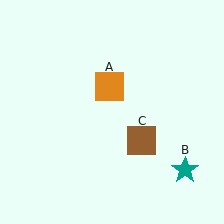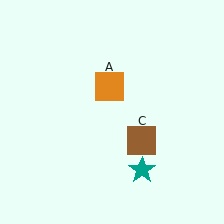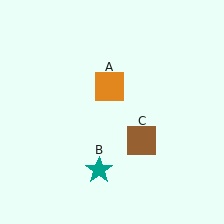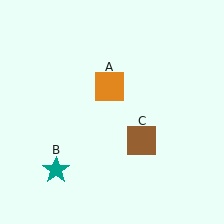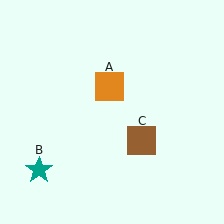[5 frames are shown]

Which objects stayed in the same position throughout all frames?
Orange square (object A) and brown square (object C) remained stationary.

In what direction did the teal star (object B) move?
The teal star (object B) moved left.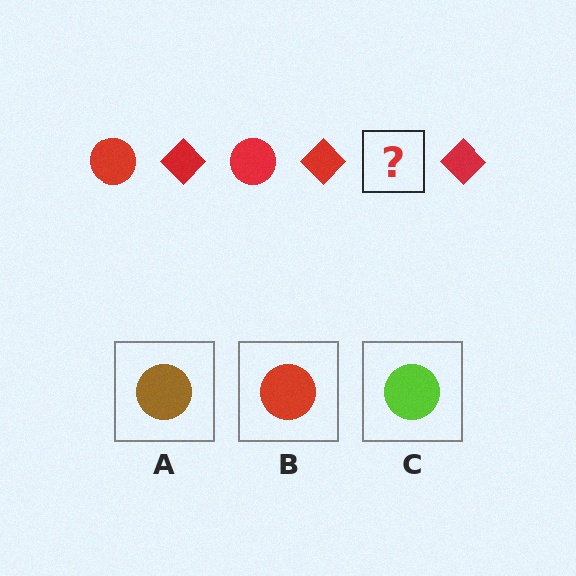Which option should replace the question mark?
Option B.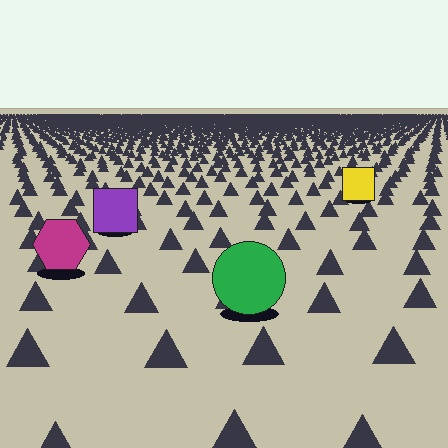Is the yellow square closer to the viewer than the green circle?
No. The green circle is closer — you can tell from the texture gradient: the ground texture is coarser near it.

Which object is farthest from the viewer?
The yellow square is farthest from the viewer. It appears smaller and the ground texture around it is denser.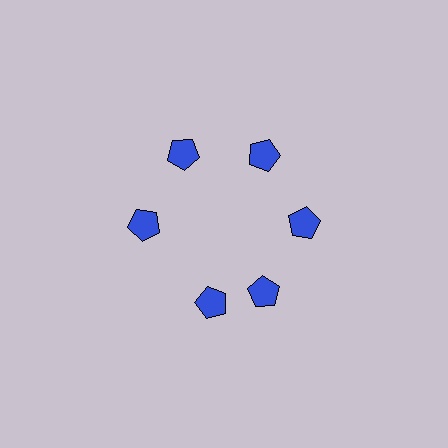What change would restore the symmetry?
The symmetry would be restored by rotating it back into even spacing with its neighbors so that all 6 pentagons sit at equal angles and equal distance from the center.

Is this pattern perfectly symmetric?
No. The 6 blue pentagons are arranged in a ring, but one element near the 7 o'clock position is rotated out of alignment along the ring, breaking the 6-fold rotational symmetry.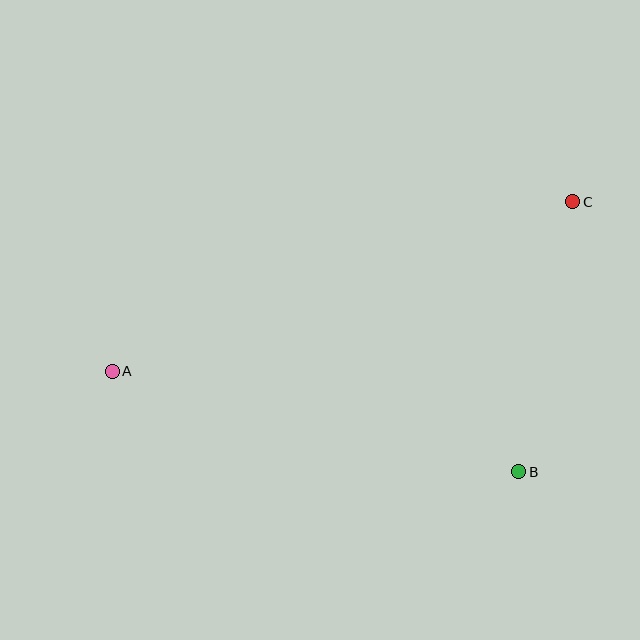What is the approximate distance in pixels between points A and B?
The distance between A and B is approximately 419 pixels.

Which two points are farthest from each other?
Points A and C are farthest from each other.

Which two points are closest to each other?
Points B and C are closest to each other.